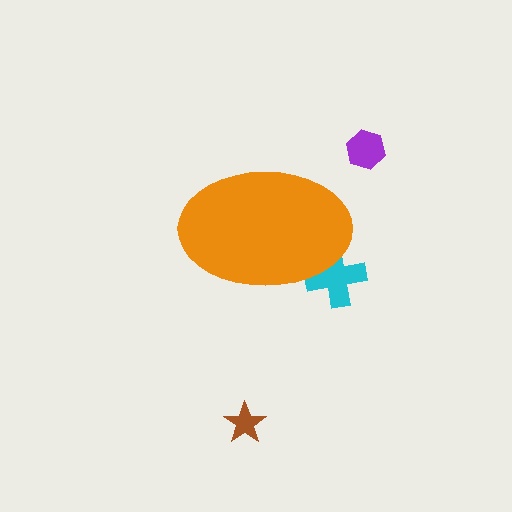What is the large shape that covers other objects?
An orange ellipse.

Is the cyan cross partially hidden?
Yes, the cyan cross is partially hidden behind the orange ellipse.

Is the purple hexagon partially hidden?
No, the purple hexagon is fully visible.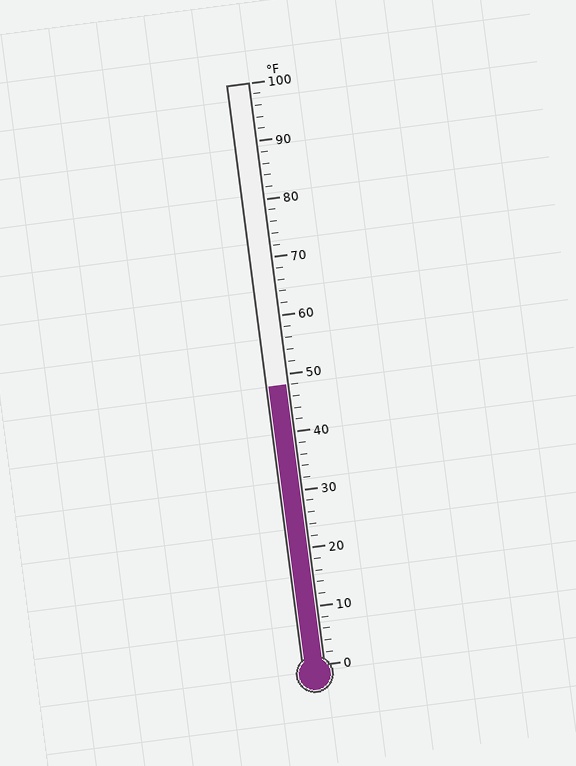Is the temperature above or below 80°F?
The temperature is below 80°F.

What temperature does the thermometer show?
The thermometer shows approximately 48°F.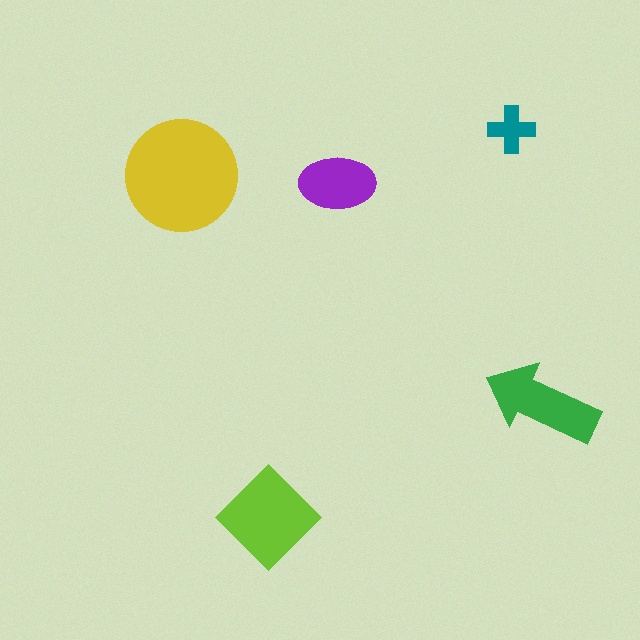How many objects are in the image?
There are 5 objects in the image.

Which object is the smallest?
The teal cross.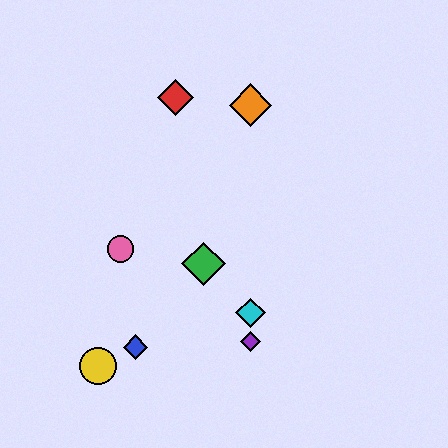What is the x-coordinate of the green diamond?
The green diamond is at x≈204.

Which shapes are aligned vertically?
The purple diamond, the orange diamond, the cyan diamond are aligned vertically.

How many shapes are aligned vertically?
3 shapes (the purple diamond, the orange diamond, the cyan diamond) are aligned vertically.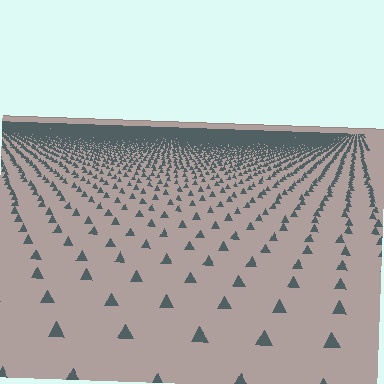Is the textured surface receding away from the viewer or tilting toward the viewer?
The surface is receding away from the viewer. Texture elements get smaller and denser toward the top.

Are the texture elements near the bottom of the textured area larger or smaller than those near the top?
Larger. Near the bottom, elements are closer to the viewer and appear at a bigger on-screen size.